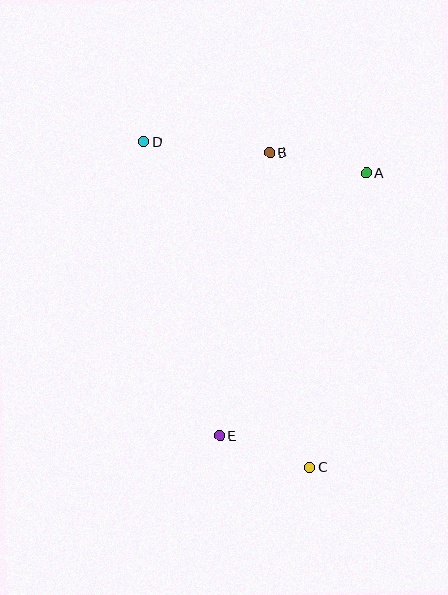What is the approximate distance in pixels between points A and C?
The distance between A and C is approximately 299 pixels.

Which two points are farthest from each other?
Points C and D are farthest from each other.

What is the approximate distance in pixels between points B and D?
The distance between B and D is approximately 126 pixels.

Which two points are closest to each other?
Points C and E are closest to each other.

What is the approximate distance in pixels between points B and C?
The distance between B and C is approximately 317 pixels.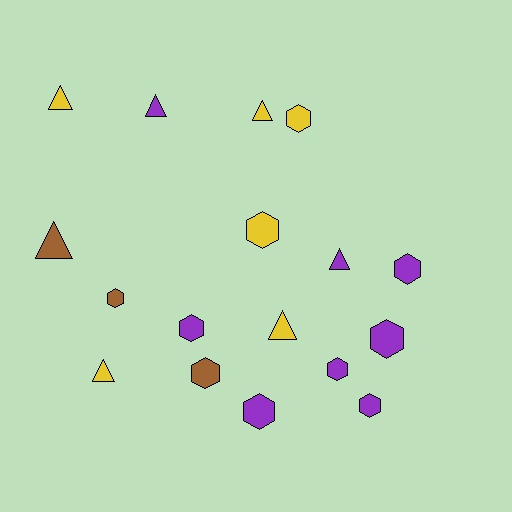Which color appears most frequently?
Purple, with 8 objects.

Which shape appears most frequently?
Hexagon, with 10 objects.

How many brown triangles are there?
There is 1 brown triangle.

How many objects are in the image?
There are 17 objects.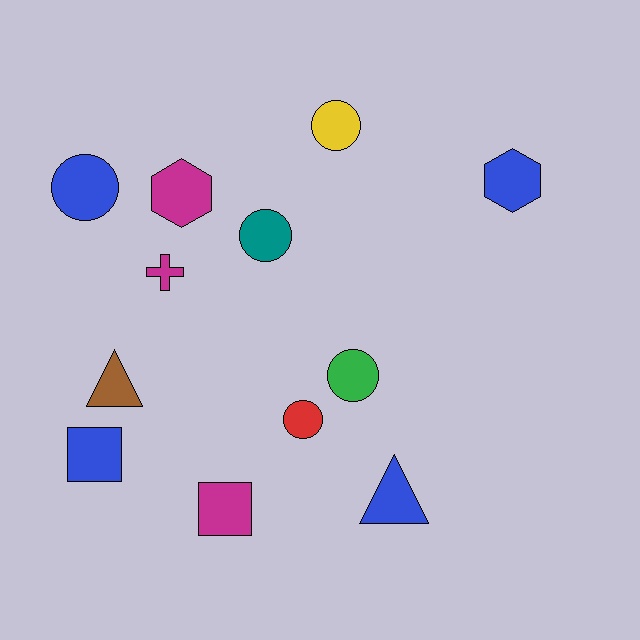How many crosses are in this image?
There is 1 cross.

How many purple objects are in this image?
There are no purple objects.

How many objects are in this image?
There are 12 objects.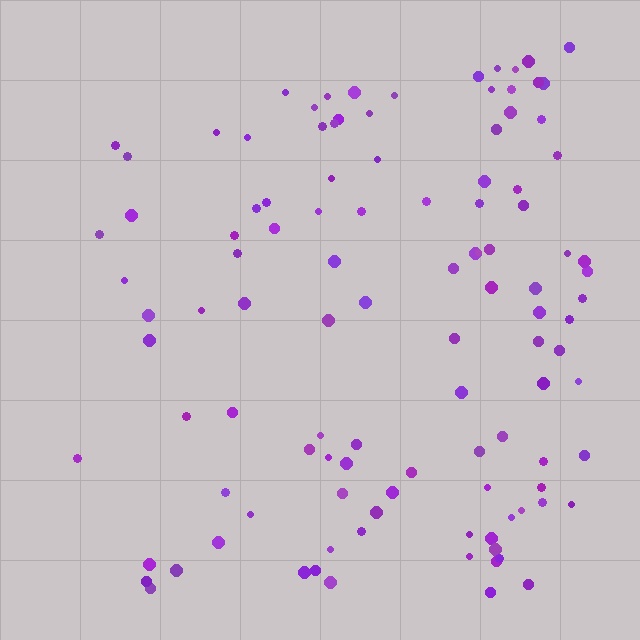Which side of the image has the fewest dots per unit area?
The left.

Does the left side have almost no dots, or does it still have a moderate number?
Still a moderate number, just noticeably fewer than the right.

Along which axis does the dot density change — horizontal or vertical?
Horizontal.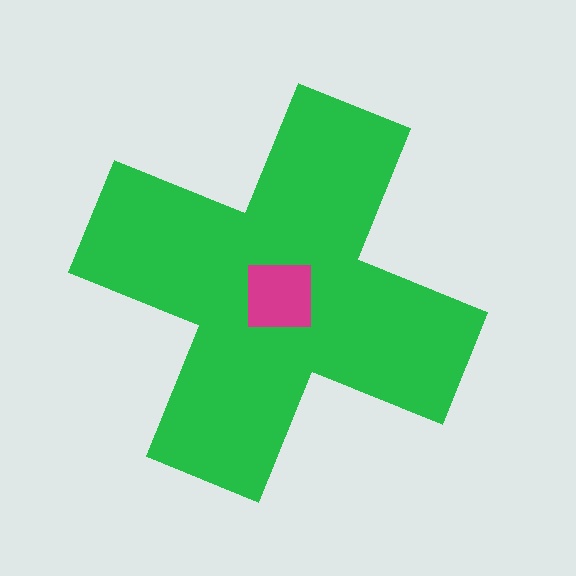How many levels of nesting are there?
2.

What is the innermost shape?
The magenta square.